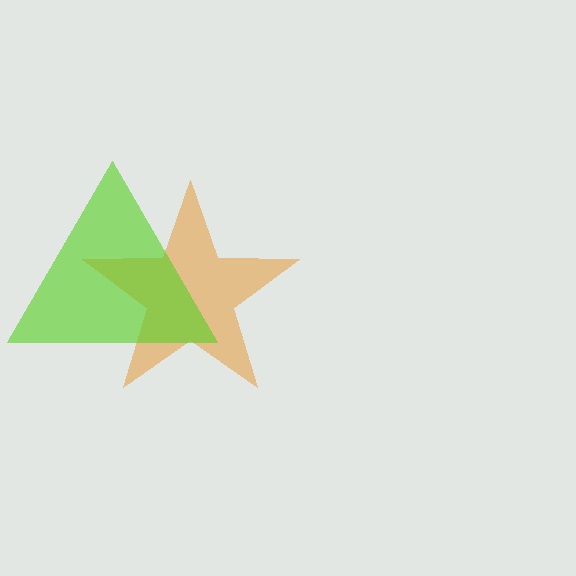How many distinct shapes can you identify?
There are 2 distinct shapes: an orange star, a lime triangle.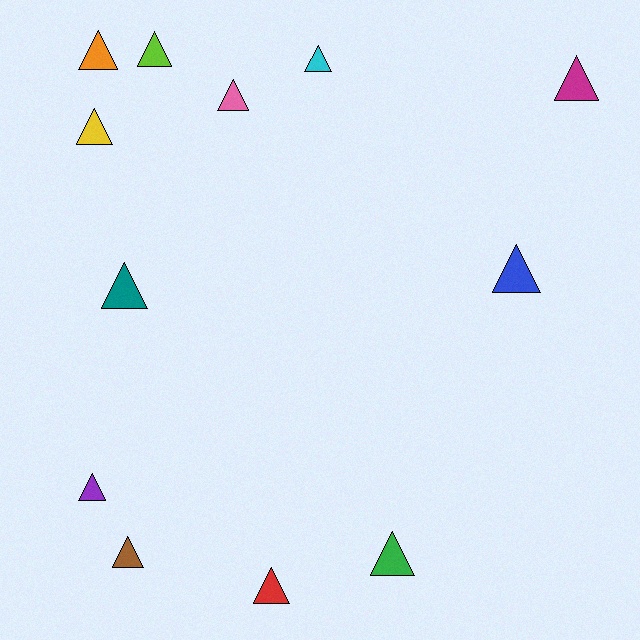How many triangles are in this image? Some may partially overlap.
There are 12 triangles.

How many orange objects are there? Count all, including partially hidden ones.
There is 1 orange object.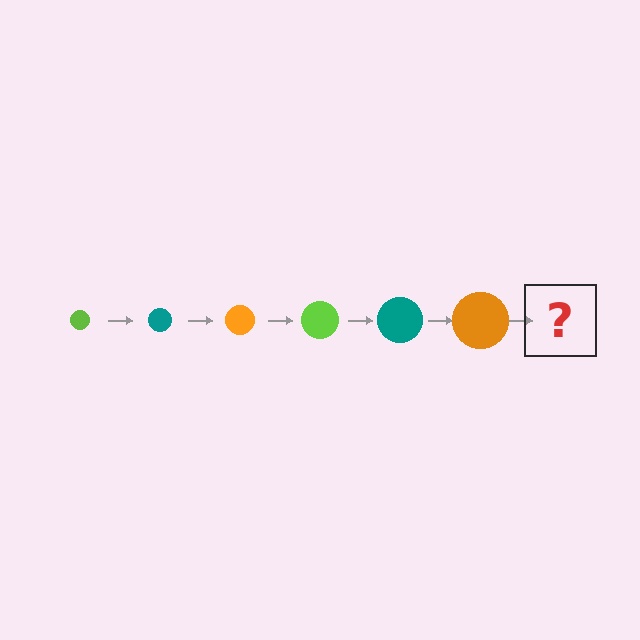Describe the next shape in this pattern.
It should be a lime circle, larger than the previous one.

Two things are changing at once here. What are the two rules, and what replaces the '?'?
The two rules are that the circle grows larger each step and the color cycles through lime, teal, and orange. The '?' should be a lime circle, larger than the previous one.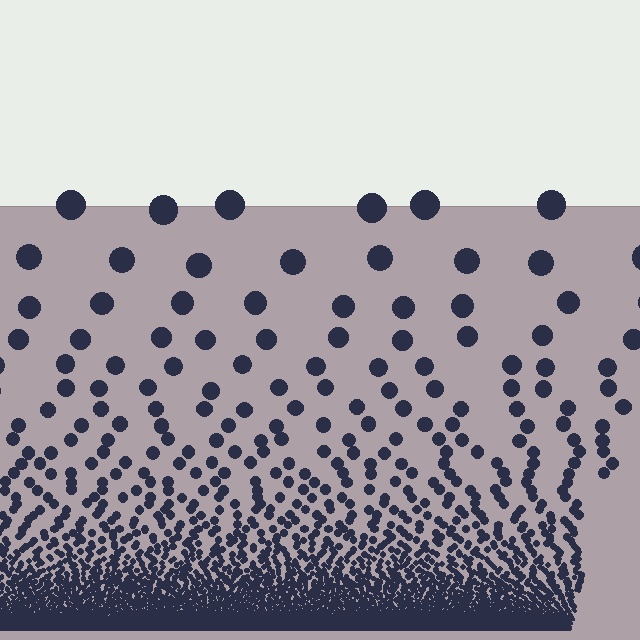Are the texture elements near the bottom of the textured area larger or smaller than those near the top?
Smaller. The gradient is inverted — elements near the bottom are smaller and denser.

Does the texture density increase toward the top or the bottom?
Density increases toward the bottom.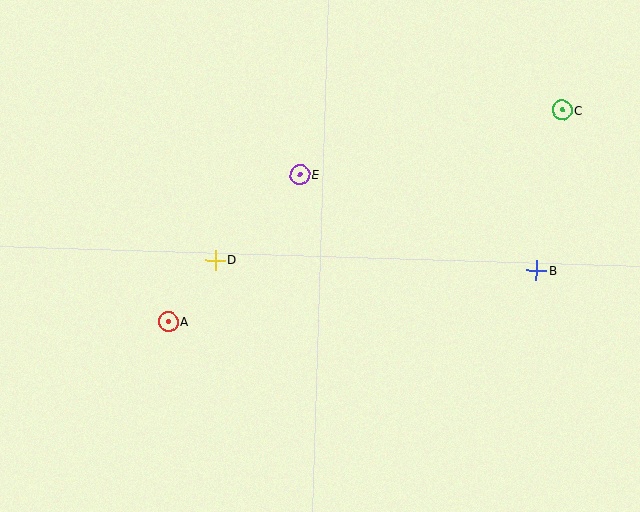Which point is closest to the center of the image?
Point E at (300, 175) is closest to the center.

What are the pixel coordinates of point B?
Point B is at (536, 271).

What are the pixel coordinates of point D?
Point D is at (215, 260).